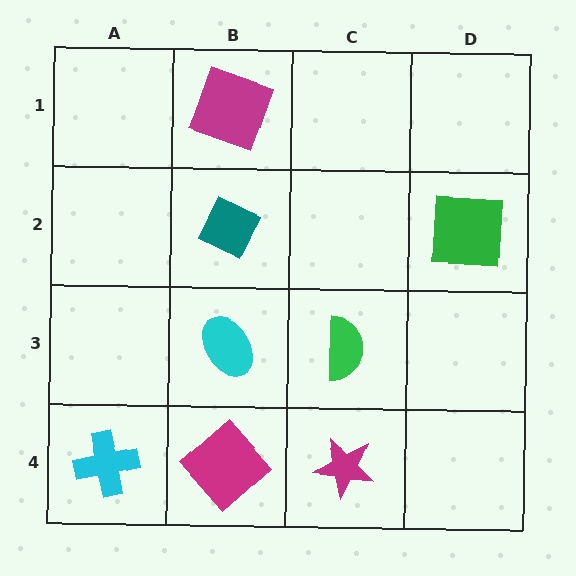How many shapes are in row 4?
3 shapes.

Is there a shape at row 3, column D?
No, that cell is empty.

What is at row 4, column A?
A cyan cross.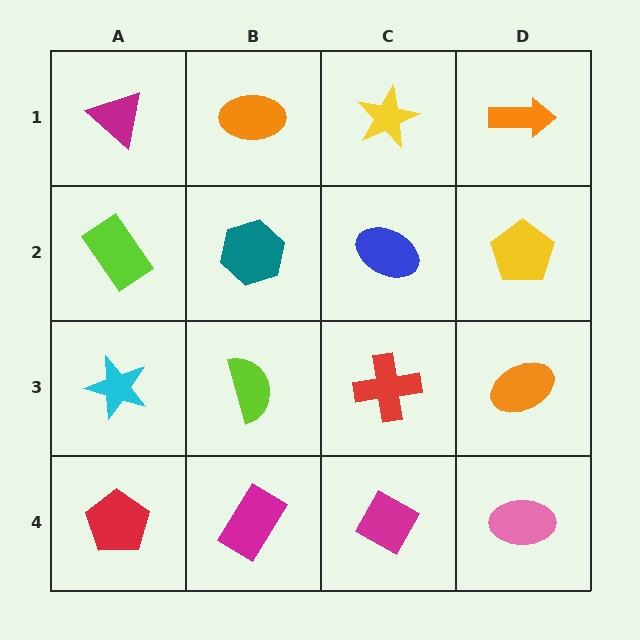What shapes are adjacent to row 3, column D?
A yellow pentagon (row 2, column D), a pink ellipse (row 4, column D), a red cross (row 3, column C).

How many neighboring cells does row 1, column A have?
2.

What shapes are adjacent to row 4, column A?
A cyan star (row 3, column A), a magenta rectangle (row 4, column B).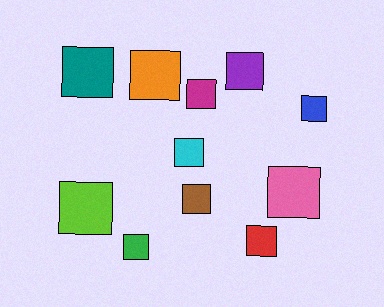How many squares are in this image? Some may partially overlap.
There are 11 squares.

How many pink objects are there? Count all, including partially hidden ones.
There is 1 pink object.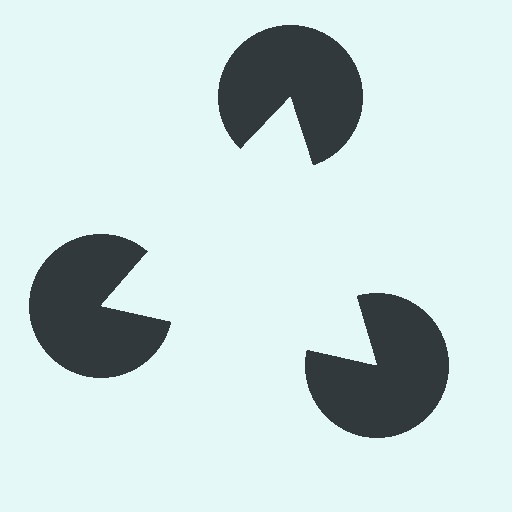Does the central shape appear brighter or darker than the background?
It typically appears slightly brighter than the background, even though no actual brightness change is drawn.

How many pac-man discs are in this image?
There are 3 — one at each vertex of the illusory triangle.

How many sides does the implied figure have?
3 sides.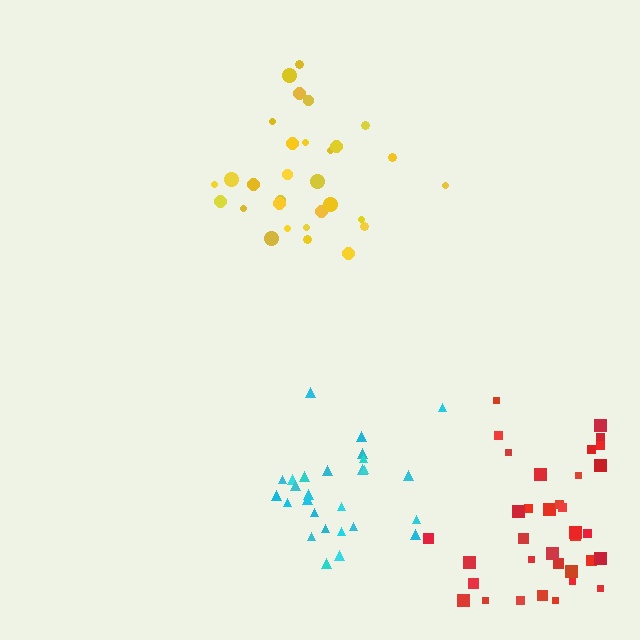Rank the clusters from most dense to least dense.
cyan, yellow, red.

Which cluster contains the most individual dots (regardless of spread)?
Red (35).